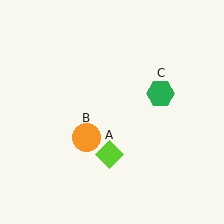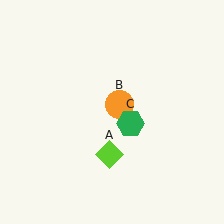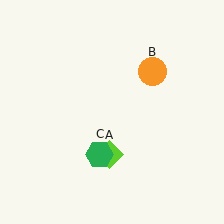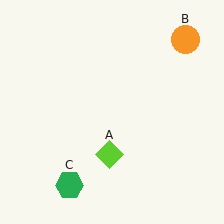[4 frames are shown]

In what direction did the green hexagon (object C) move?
The green hexagon (object C) moved down and to the left.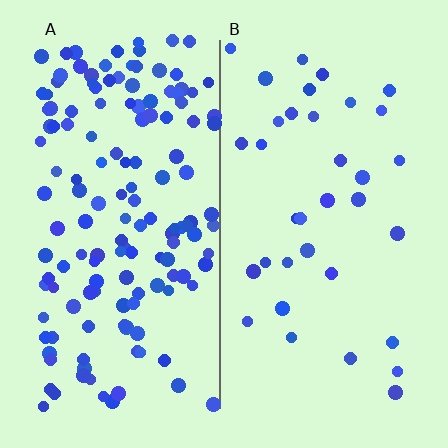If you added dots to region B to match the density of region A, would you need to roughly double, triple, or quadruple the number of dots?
Approximately quadruple.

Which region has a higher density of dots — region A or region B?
A (the left).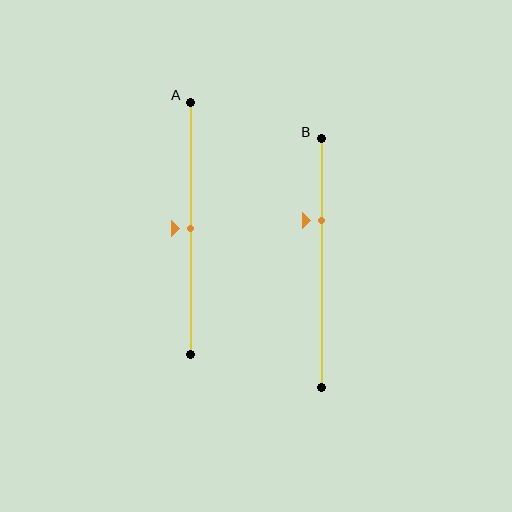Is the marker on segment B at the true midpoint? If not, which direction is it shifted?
No, the marker on segment B is shifted upward by about 17% of the segment length.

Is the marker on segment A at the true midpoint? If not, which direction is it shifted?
Yes, the marker on segment A is at the true midpoint.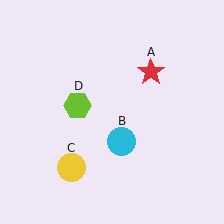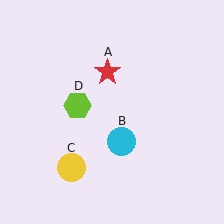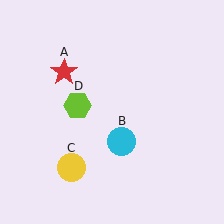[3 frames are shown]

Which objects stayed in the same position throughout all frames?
Cyan circle (object B) and yellow circle (object C) and lime hexagon (object D) remained stationary.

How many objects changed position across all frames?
1 object changed position: red star (object A).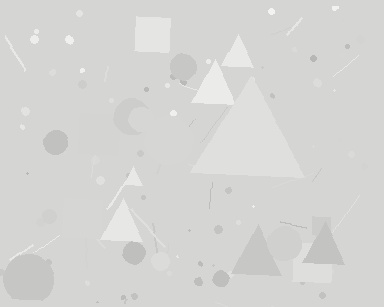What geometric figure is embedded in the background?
A triangle is embedded in the background.